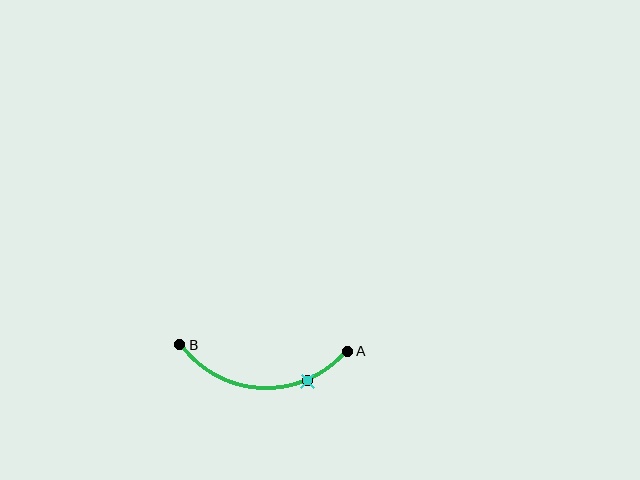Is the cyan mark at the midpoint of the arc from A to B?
No. The cyan mark lies on the arc but is closer to endpoint A. The arc midpoint would be at the point on the curve equidistant along the arc from both A and B.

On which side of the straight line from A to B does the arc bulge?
The arc bulges below the straight line connecting A and B.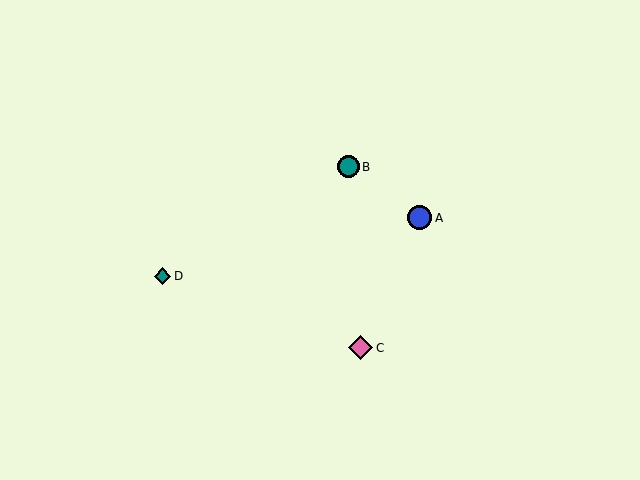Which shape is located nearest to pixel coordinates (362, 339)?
The pink diamond (labeled C) at (361, 348) is nearest to that location.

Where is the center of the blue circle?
The center of the blue circle is at (420, 218).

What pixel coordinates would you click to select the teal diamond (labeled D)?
Click at (163, 276) to select the teal diamond D.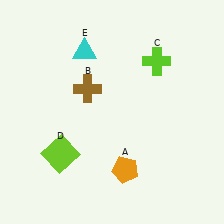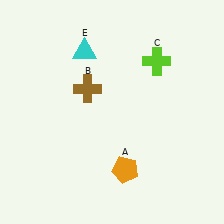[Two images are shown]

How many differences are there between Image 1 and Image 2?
There is 1 difference between the two images.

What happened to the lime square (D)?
The lime square (D) was removed in Image 2. It was in the bottom-left area of Image 1.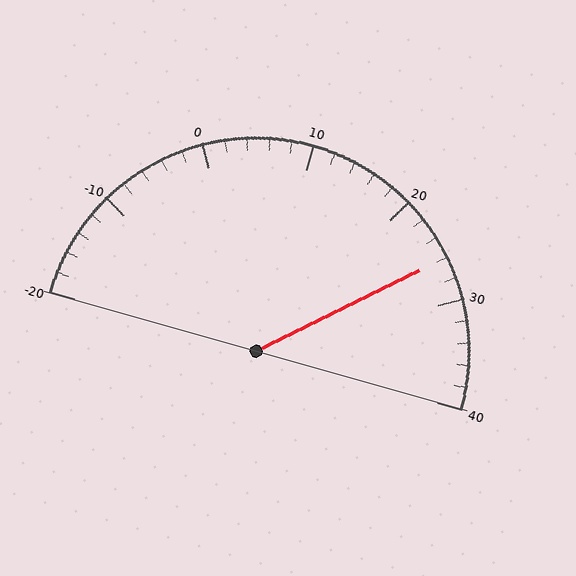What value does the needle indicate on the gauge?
The needle indicates approximately 26.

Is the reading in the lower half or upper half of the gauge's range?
The reading is in the upper half of the range (-20 to 40).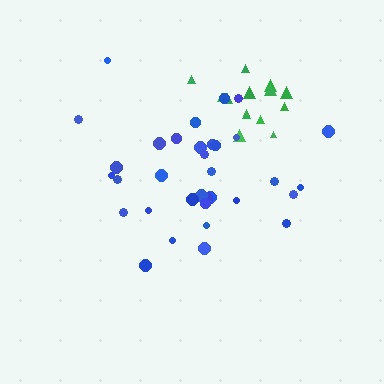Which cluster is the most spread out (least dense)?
Blue.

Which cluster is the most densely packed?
Green.